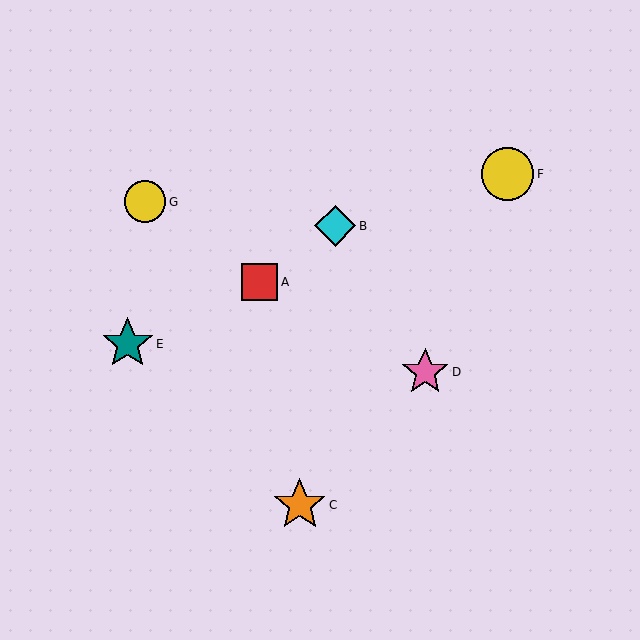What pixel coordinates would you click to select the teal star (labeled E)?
Click at (128, 344) to select the teal star E.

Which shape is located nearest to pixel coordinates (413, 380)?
The pink star (labeled D) at (425, 372) is nearest to that location.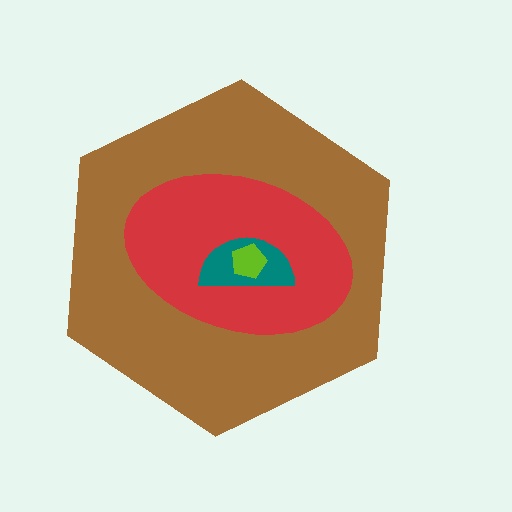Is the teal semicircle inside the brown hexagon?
Yes.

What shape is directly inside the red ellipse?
The teal semicircle.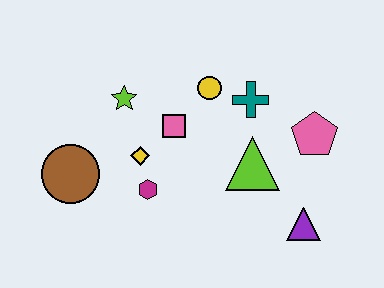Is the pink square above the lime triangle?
Yes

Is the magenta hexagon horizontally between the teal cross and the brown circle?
Yes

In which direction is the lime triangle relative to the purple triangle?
The lime triangle is above the purple triangle.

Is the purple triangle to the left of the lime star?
No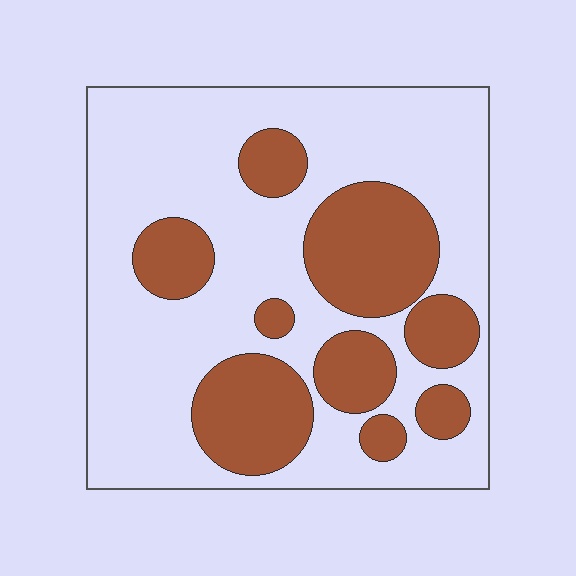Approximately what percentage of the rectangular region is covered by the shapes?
Approximately 30%.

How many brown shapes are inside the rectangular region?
9.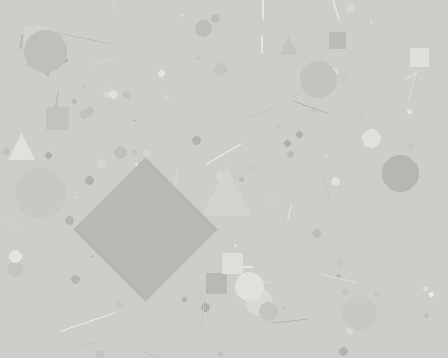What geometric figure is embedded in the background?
A diamond is embedded in the background.